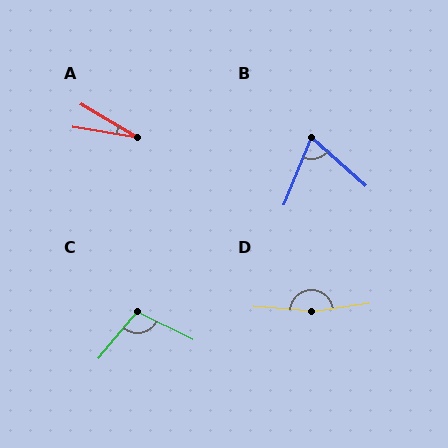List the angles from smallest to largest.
A (22°), B (70°), C (103°), D (167°).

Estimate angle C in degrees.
Approximately 103 degrees.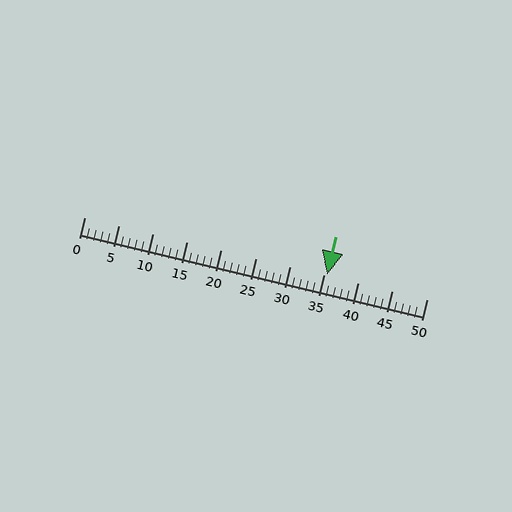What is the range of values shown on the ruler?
The ruler shows values from 0 to 50.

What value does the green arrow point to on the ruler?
The green arrow points to approximately 35.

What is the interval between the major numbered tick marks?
The major tick marks are spaced 5 units apart.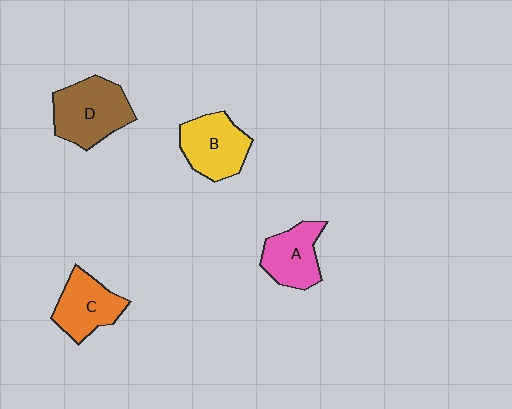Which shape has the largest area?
Shape D (brown).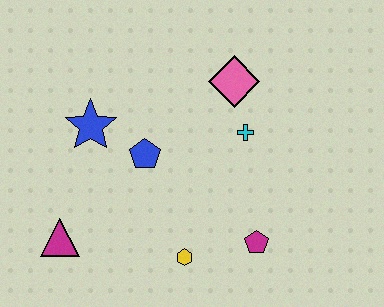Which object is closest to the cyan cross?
The pink diamond is closest to the cyan cross.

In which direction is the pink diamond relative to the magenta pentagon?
The pink diamond is above the magenta pentagon.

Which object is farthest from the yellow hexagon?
The pink diamond is farthest from the yellow hexagon.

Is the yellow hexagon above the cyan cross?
No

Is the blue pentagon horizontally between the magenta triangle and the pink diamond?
Yes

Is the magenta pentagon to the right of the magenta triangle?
Yes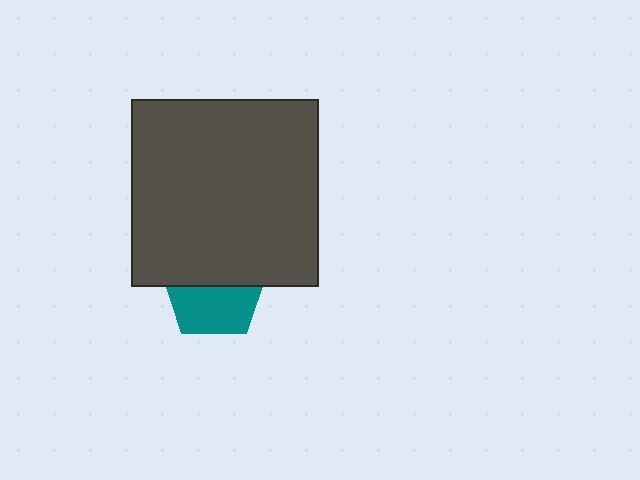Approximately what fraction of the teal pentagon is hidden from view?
Roughly 50% of the teal pentagon is hidden behind the dark gray square.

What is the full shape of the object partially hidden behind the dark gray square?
The partially hidden object is a teal pentagon.